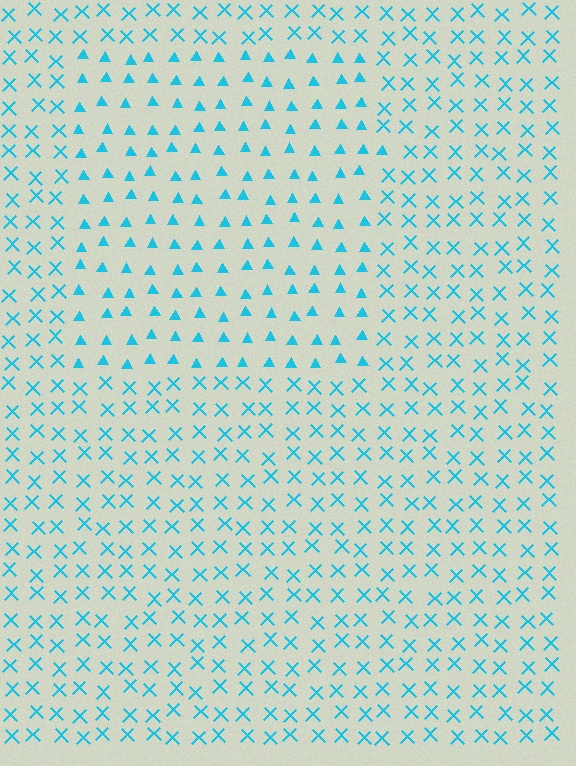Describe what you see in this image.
The image is filled with small cyan elements arranged in a uniform grid. A rectangle-shaped region contains triangles, while the surrounding area contains X marks. The boundary is defined purely by the change in element shape.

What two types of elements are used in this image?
The image uses triangles inside the rectangle region and X marks outside it.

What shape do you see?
I see a rectangle.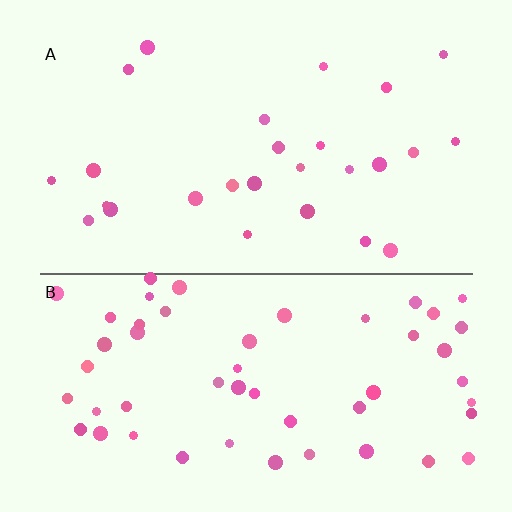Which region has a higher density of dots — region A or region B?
B (the bottom).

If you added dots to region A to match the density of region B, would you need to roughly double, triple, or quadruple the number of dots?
Approximately double.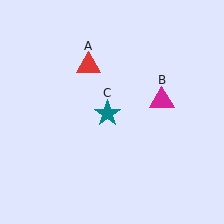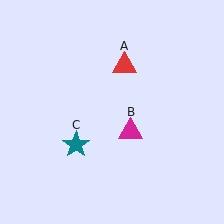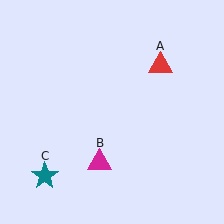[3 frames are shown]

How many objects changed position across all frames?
3 objects changed position: red triangle (object A), magenta triangle (object B), teal star (object C).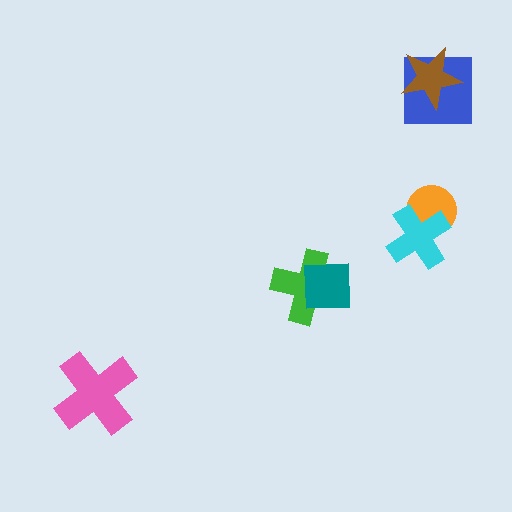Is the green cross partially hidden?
Yes, it is partially covered by another shape.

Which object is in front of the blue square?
The brown star is in front of the blue square.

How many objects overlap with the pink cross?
0 objects overlap with the pink cross.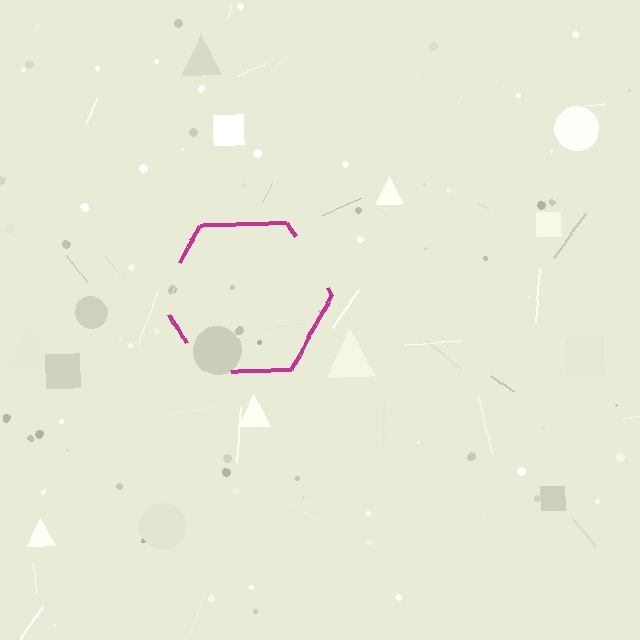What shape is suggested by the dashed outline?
The dashed outline suggests a hexagon.